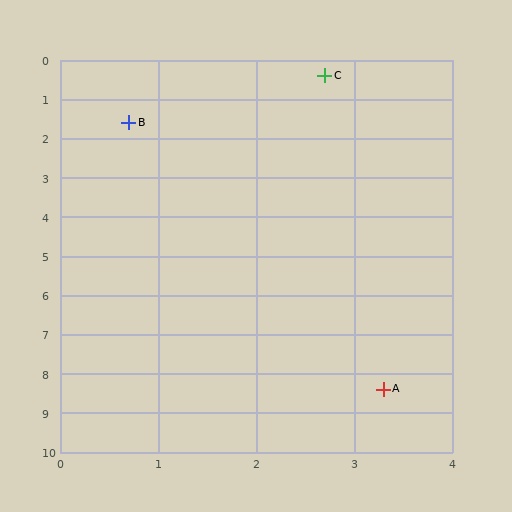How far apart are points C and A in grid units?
Points C and A are about 8.0 grid units apart.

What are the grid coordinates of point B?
Point B is at approximately (0.7, 1.6).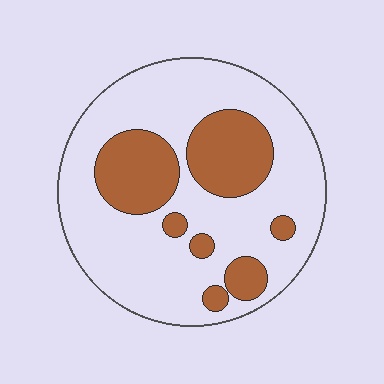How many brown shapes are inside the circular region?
7.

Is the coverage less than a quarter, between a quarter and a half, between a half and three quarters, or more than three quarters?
Between a quarter and a half.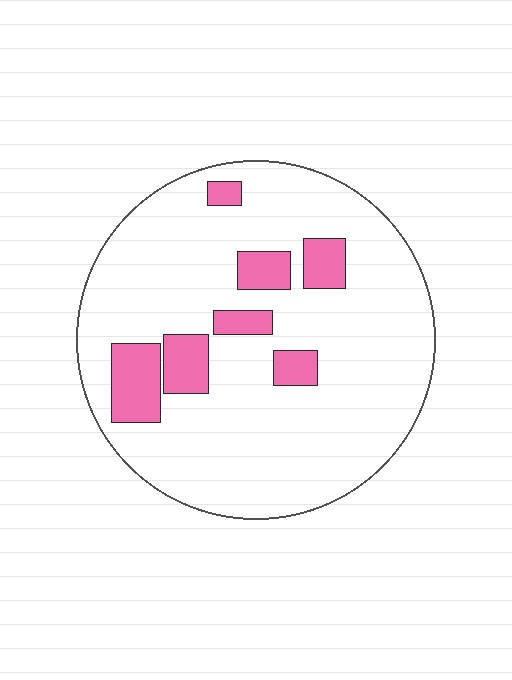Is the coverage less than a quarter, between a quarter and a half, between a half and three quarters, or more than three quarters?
Less than a quarter.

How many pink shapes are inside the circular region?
7.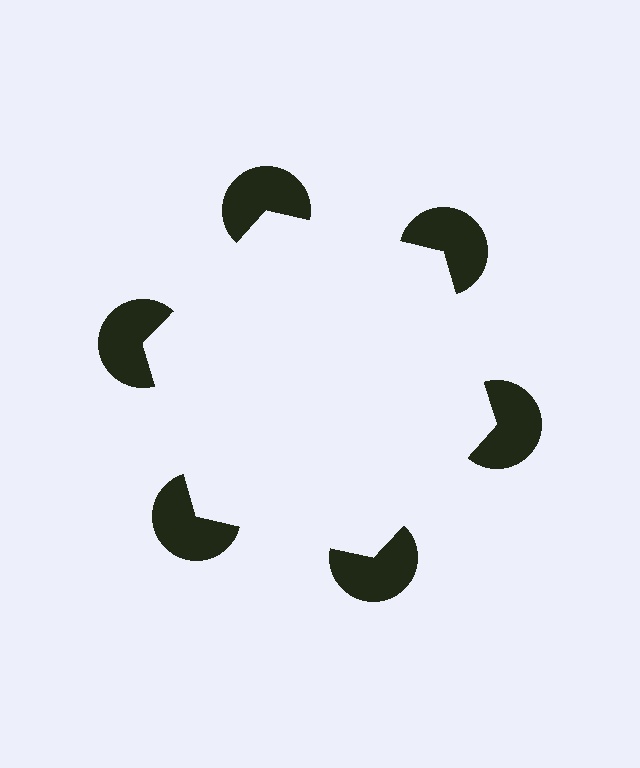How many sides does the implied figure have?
6 sides.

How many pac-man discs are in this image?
There are 6 — one at each vertex of the illusory hexagon.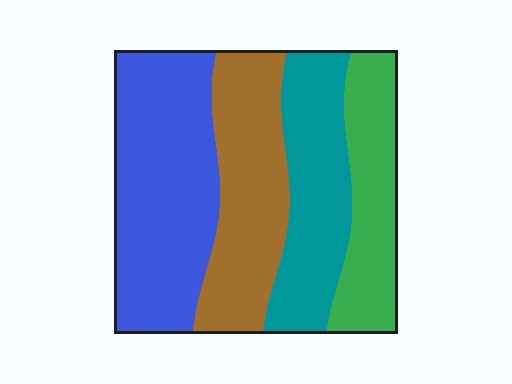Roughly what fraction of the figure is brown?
Brown covers 25% of the figure.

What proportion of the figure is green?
Green covers around 20% of the figure.